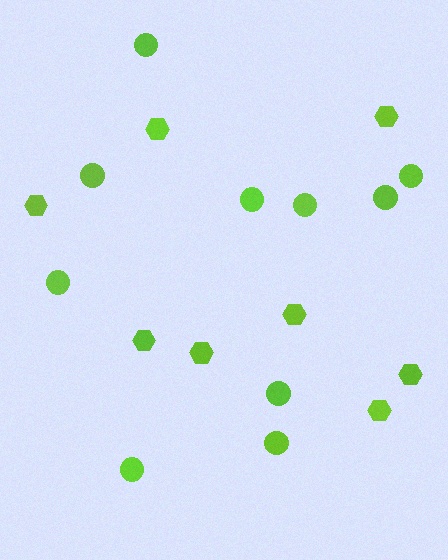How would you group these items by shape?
There are 2 groups: one group of hexagons (8) and one group of circles (10).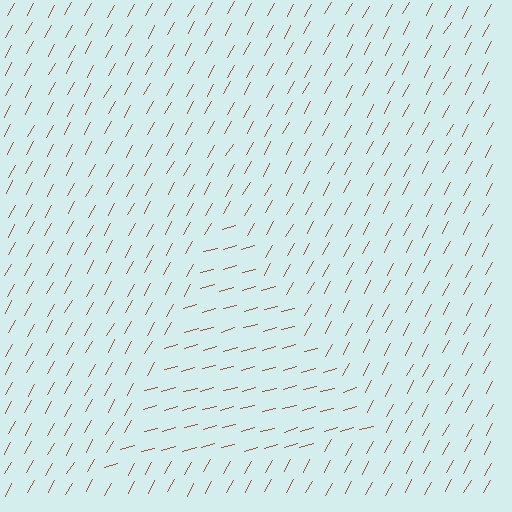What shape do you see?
I see a triangle.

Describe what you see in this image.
The image is filled with small brown line segments. A triangle region in the image has lines oriented differently from the surrounding lines, creating a visible texture boundary.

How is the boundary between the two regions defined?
The boundary is defined purely by a change in line orientation (approximately 45 degrees difference). All lines are the same color and thickness.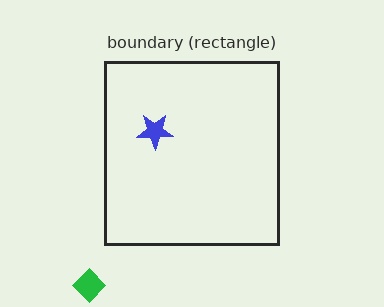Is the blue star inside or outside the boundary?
Inside.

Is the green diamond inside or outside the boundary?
Outside.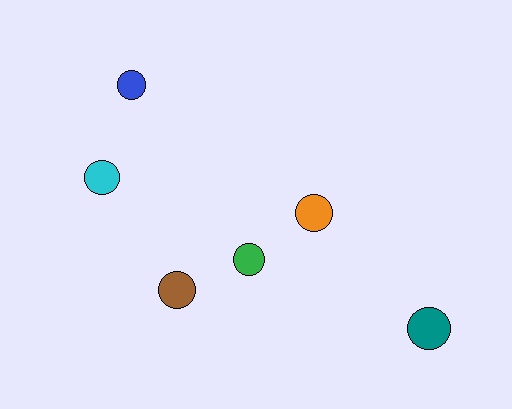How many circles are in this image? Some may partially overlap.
There are 6 circles.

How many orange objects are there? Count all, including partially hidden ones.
There is 1 orange object.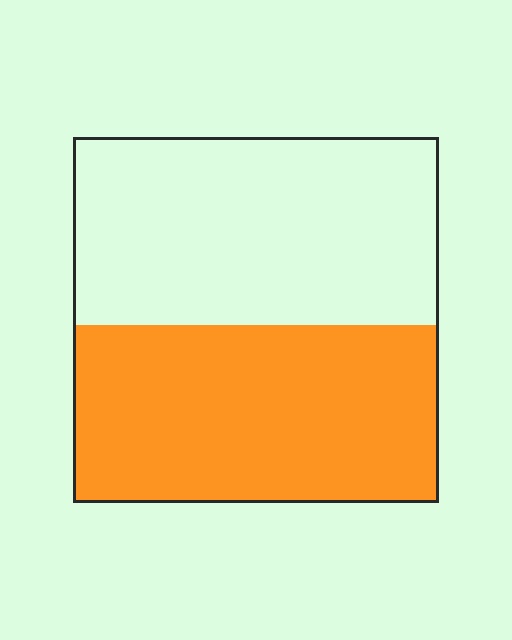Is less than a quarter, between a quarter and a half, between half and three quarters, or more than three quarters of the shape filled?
Between a quarter and a half.